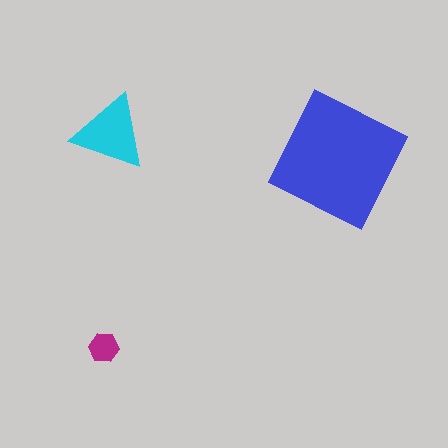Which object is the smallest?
The magenta hexagon.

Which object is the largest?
The blue square.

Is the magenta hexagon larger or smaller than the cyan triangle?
Smaller.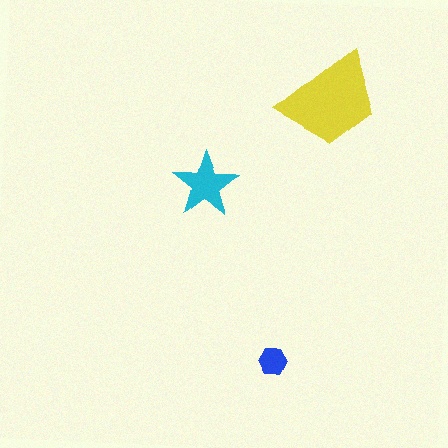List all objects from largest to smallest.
The yellow trapezoid, the cyan star, the blue hexagon.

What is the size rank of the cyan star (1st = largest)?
2nd.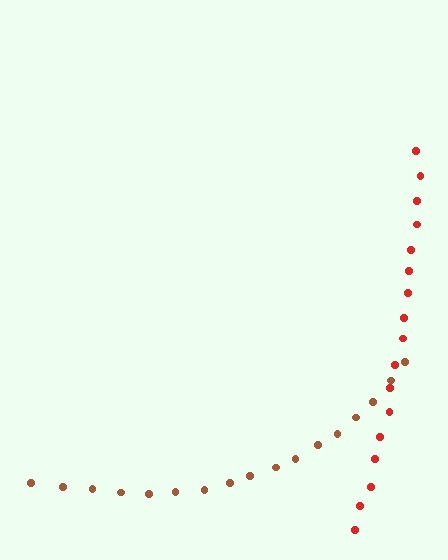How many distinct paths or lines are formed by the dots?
There are 2 distinct paths.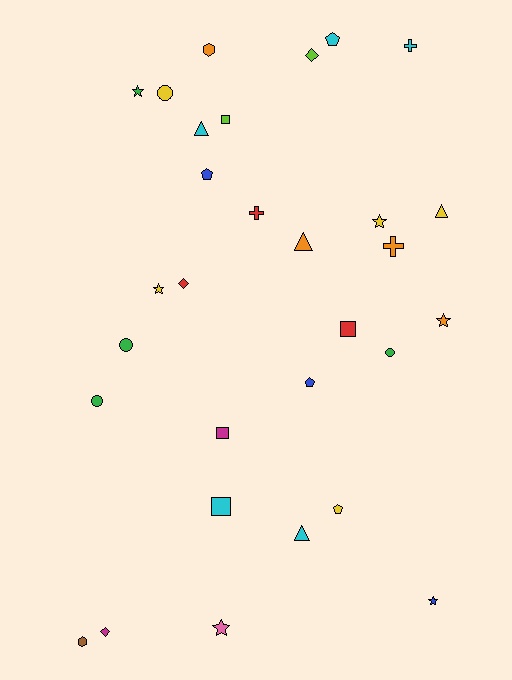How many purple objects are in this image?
There are no purple objects.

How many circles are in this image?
There are 4 circles.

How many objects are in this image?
There are 30 objects.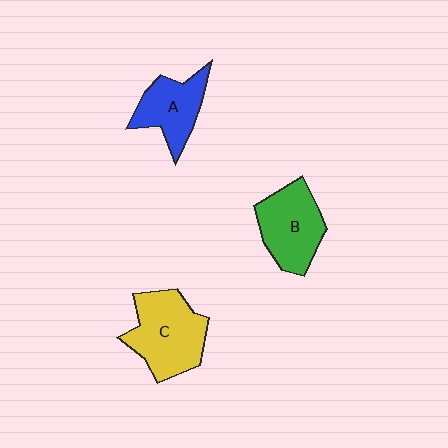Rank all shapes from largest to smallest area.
From largest to smallest: C (yellow), B (green), A (blue).